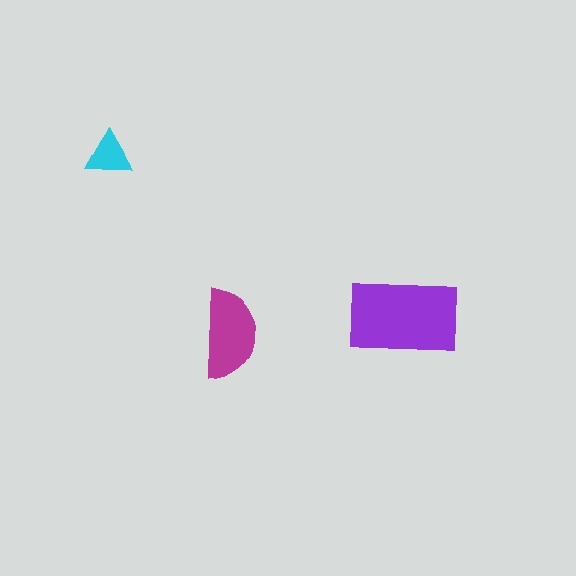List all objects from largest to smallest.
The purple rectangle, the magenta semicircle, the cyan triangle.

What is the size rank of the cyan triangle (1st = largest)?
3rd.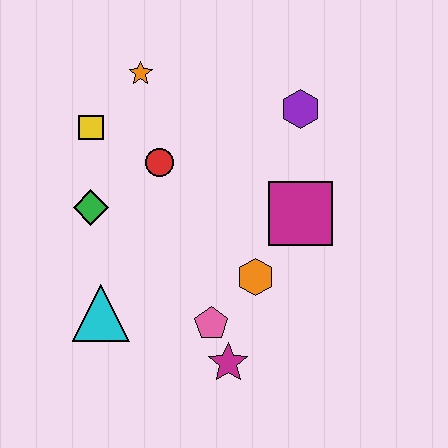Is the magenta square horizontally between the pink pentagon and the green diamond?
No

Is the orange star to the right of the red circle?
No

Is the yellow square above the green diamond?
Yes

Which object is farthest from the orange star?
The magenta star is farthest from the orange star.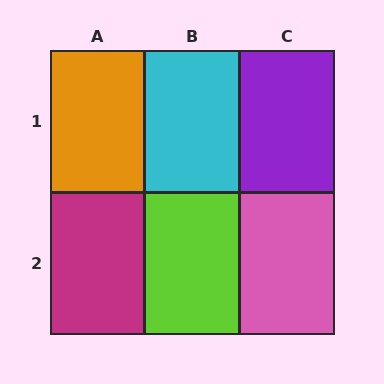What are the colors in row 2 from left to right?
Magenta, lime, pink.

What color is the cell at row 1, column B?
Cyan.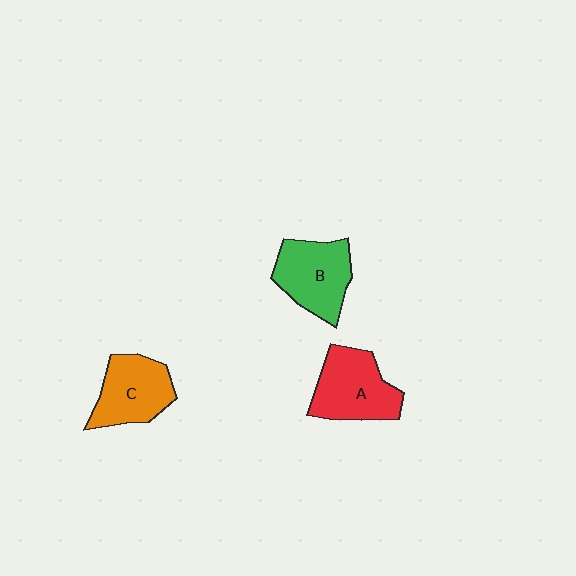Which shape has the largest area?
Shape A (red).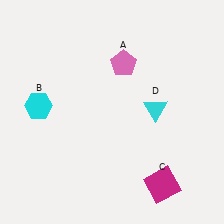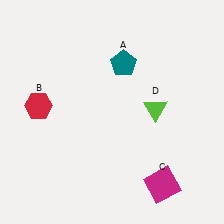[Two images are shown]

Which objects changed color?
A changed from pink to teal. B changed from cyan to red. D changed from cyan to lime.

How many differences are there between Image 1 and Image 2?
There are 3 differences between the two images.